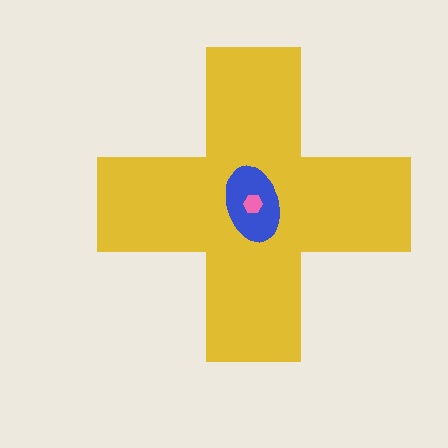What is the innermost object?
The pink hexagon.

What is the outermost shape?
The yellow cross.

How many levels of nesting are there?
3.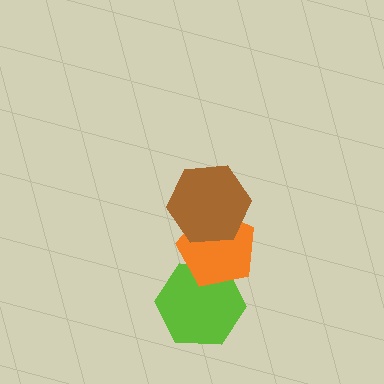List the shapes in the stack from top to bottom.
From top to bottom: the brown hexagon, the orange pentagon, the lime hexagon.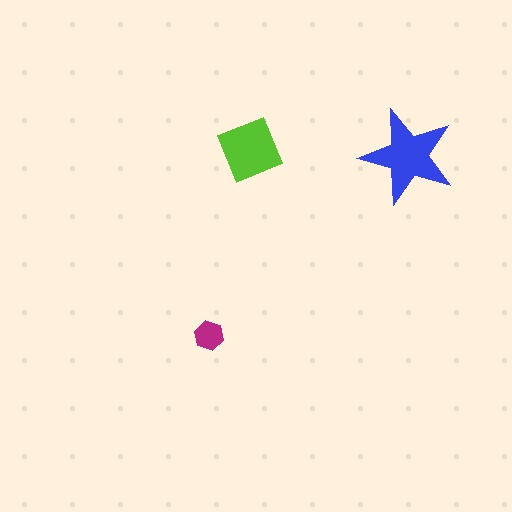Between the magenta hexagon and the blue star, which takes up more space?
The blue star.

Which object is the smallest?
The magenta hexagon.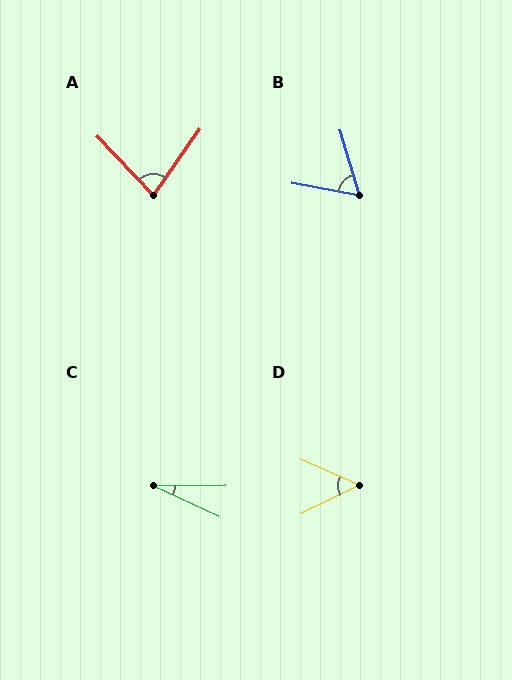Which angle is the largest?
A, at approximately 78 degrees.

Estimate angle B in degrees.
Approximately 63 degrees.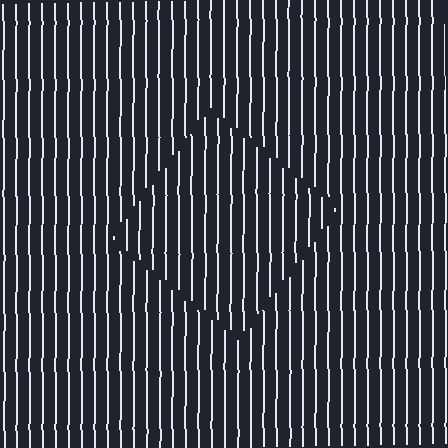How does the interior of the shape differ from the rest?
The interior of the shape contains the same grating, shifted by half a period — the contour is defined by the phase discontinuity where line-ends from the inner and outer gratings abut.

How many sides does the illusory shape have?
4 sides — the line-ends trace a square.